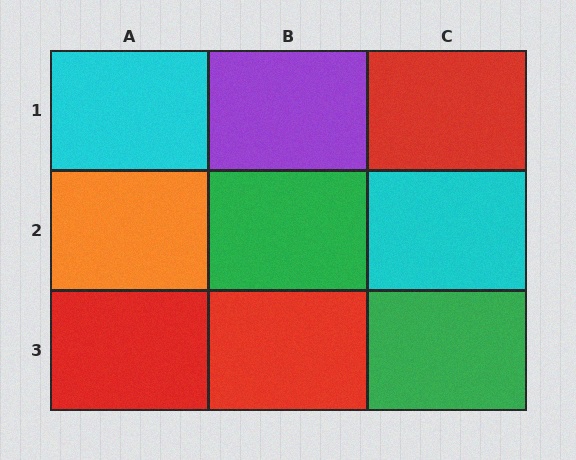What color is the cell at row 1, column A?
Cyan.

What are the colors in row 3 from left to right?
Red, red, green.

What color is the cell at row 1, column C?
Red.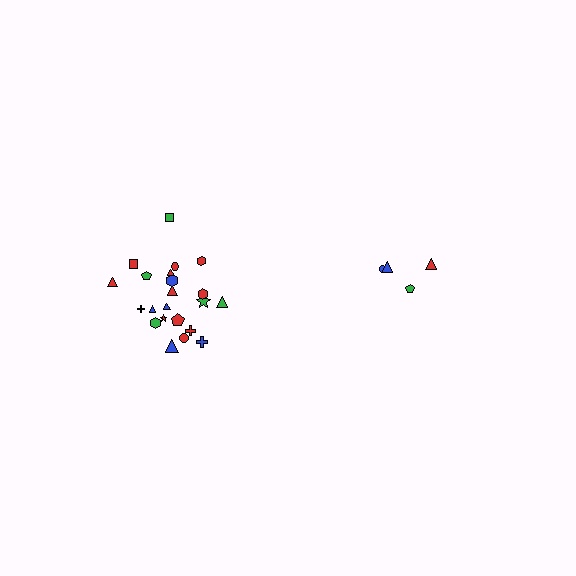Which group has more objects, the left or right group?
The left group.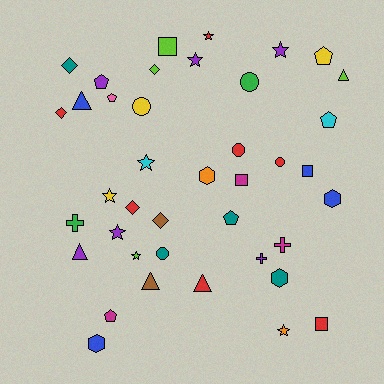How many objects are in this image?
There are 40 objects.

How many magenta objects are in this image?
There are 3 magenta objects.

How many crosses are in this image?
There are 3 crosses.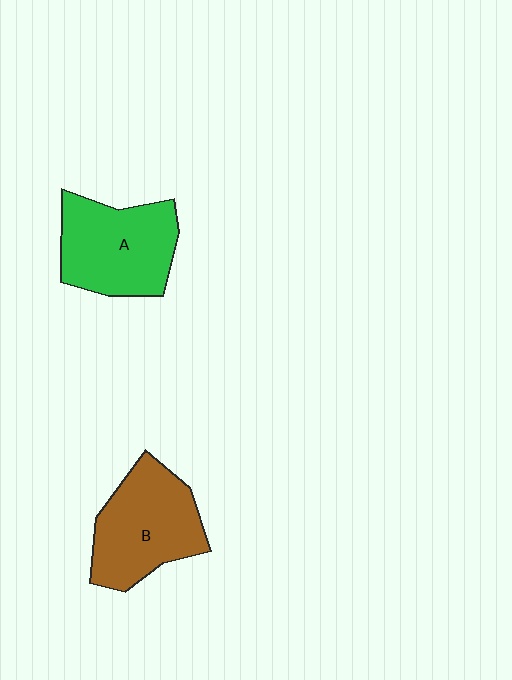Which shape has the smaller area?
Shape A (green).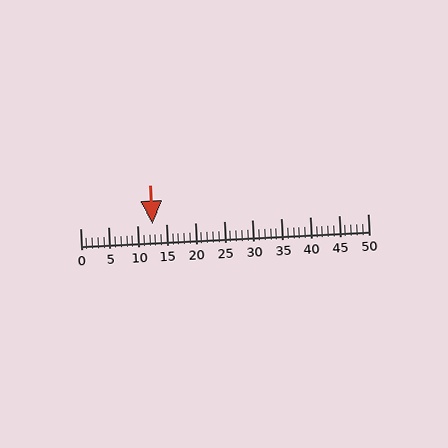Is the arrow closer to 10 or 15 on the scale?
The arrow is closer to 15.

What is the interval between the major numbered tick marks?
The major tick marks are spaced 5 units apart.